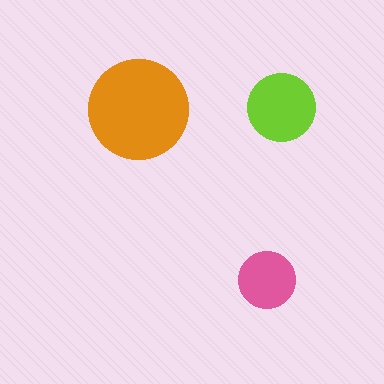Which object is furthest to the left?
The orange circle is leftmost.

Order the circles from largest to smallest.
the orange one, the lime one, the pink one.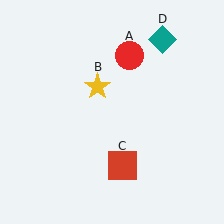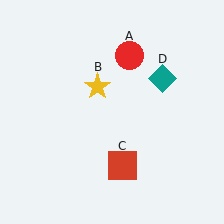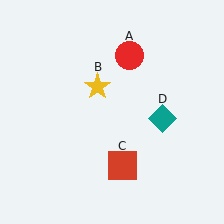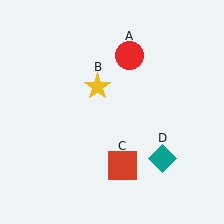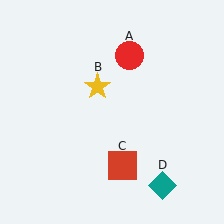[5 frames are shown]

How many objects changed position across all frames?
1 object changed position: teal diamond (object D).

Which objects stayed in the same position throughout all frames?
Red circle (object A) and yellow star (object B) and red square (object C) remained stationary.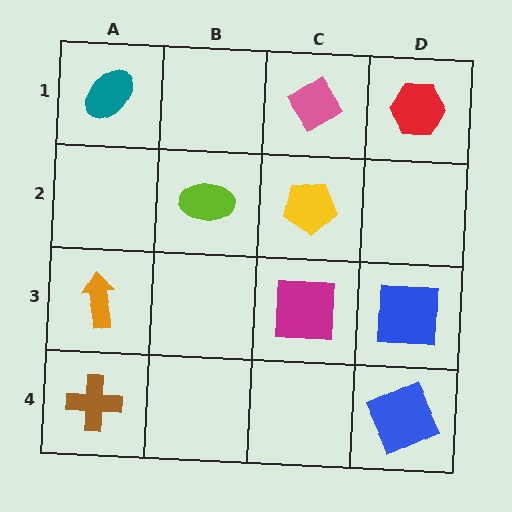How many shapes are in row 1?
3 shapes.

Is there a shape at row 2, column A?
No, that cell is empty.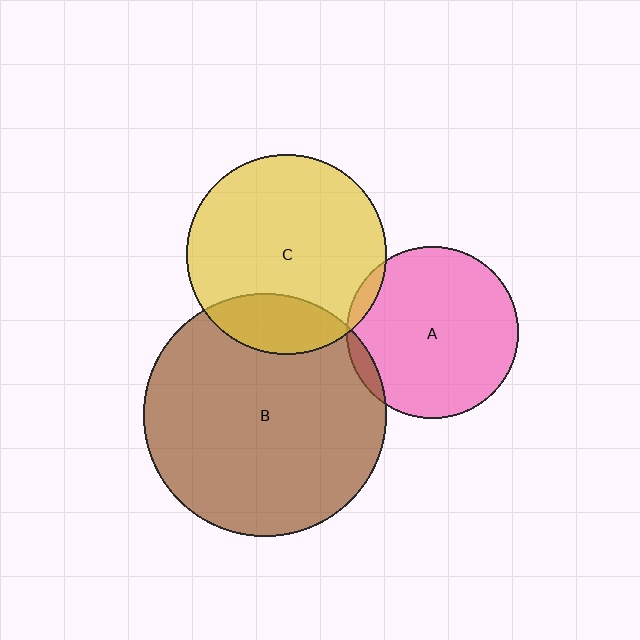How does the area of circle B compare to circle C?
Approximately 1.5 times.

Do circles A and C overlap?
Yes.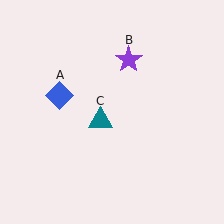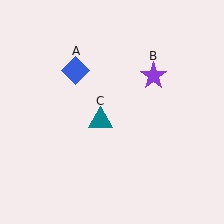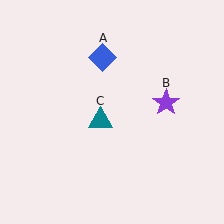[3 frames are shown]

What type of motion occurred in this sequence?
The blue diamond (object A), purple star (object B) rotated clockwise around the center of the scene.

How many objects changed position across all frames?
2 objects changed position: blue diamond (object A), purple star (object B).